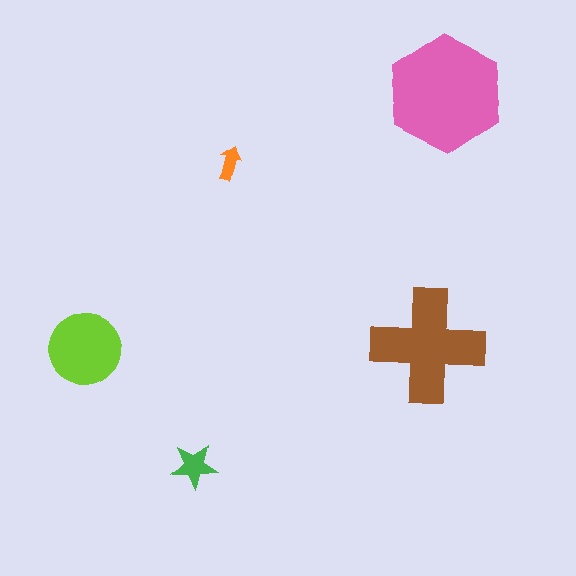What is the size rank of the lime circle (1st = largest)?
3rd.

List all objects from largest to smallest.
The pink hexagon, the brown cross, the lime circle, the green star, the orange arrow.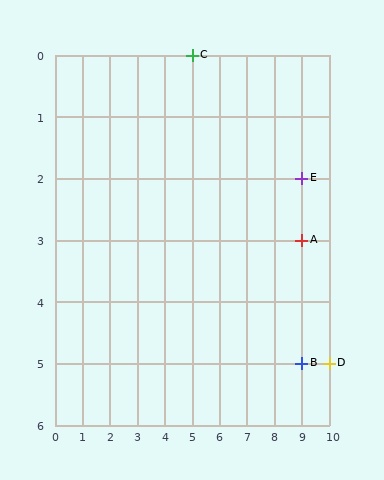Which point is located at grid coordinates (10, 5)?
Point D is at (10, 5).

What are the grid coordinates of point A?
Point A is at grid coordinates (9, 3).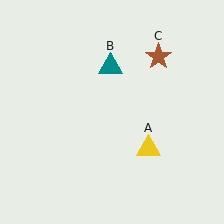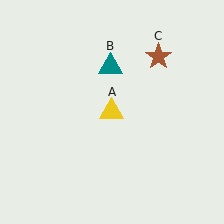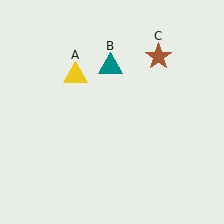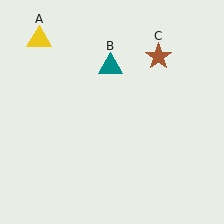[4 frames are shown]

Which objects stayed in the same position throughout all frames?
Teal triangle (object B) and brown star (object C) remained stationary.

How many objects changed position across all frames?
1 object changed position: yellow triangle (object A).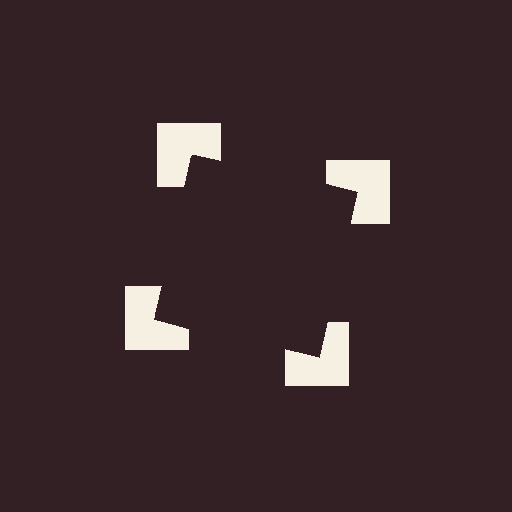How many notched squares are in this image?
There are 4 — one at each vertex of the illusory square.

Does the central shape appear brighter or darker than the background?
It typically appears slightly darker than the background, even though no actual brightness change is drawn.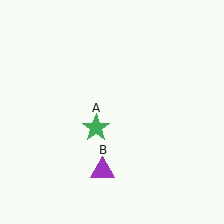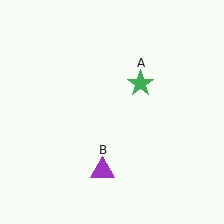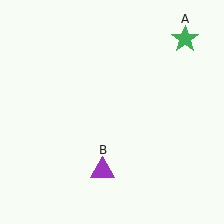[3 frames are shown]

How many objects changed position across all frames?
1 object changed position: green star (object A).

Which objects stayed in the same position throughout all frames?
Purple triangle (object B) remained stationary.